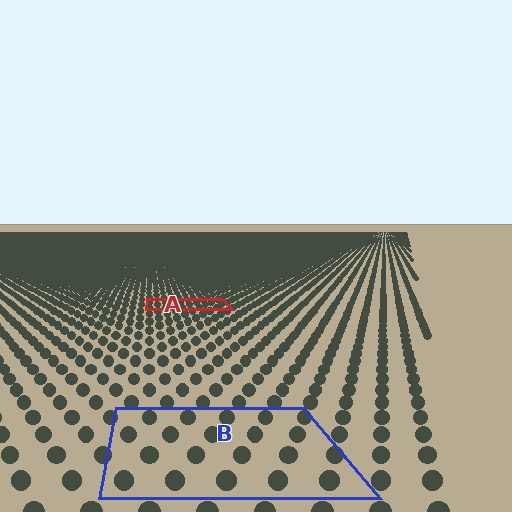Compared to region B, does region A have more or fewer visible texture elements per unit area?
Region A has more texture elements per unit area — they are packed more densely because it is farther away.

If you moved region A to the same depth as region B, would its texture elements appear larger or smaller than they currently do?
They would appear larger. At a closer depth, the same texture elements are projected at a bigger on-screen size.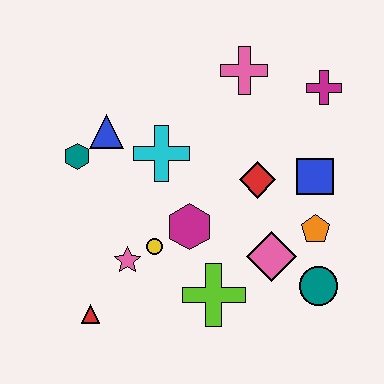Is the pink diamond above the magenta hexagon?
No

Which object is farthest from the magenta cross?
The red triangle is farthest from the magenta cross.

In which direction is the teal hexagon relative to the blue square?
The teal hexagon is to the left of the blue square.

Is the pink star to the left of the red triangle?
No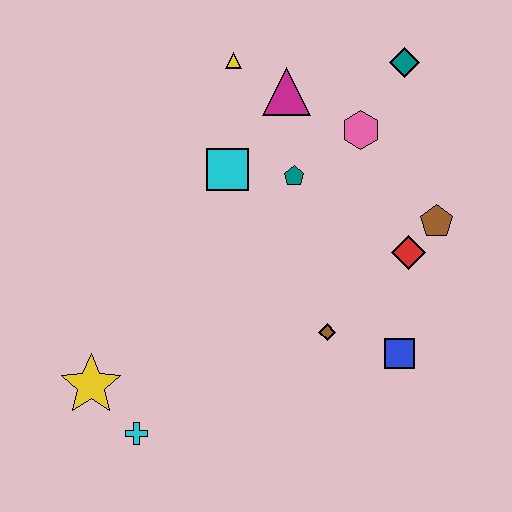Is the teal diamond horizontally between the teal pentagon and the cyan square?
No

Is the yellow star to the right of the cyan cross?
No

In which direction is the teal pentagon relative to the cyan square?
The teal pentagon is to the right of the cyan square.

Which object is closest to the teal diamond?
The pink hexagon is closest to the teal diamond.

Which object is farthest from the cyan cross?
The teal diamond is farthest from the cyan cross.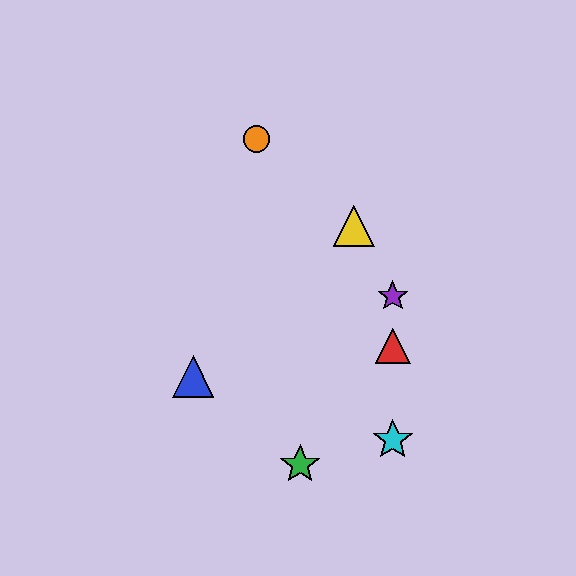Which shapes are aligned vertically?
The red triangle, the purple star, the cyan star are aligned vertically.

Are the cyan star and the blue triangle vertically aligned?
No, the cyan star is at x≈393 and the blue triangle is at x≈193.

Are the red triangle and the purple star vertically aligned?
Yes, both are at x≈393.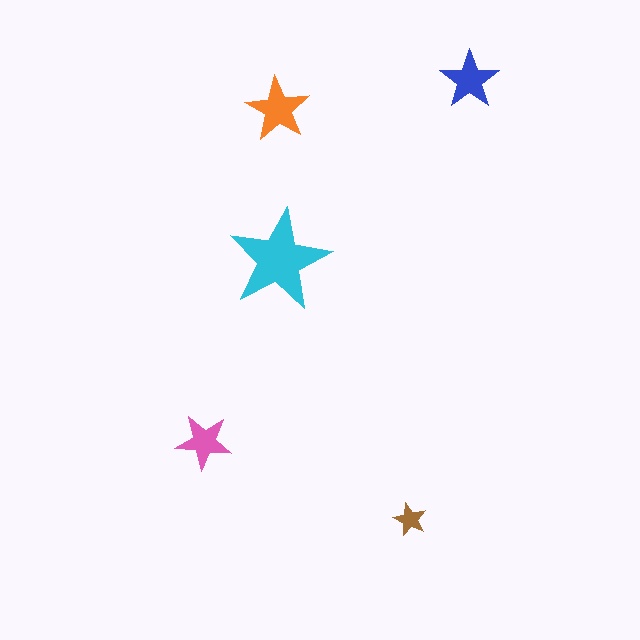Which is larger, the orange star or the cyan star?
The cyan one.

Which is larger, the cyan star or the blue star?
The cyan one.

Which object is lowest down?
The brown star is bottommost.